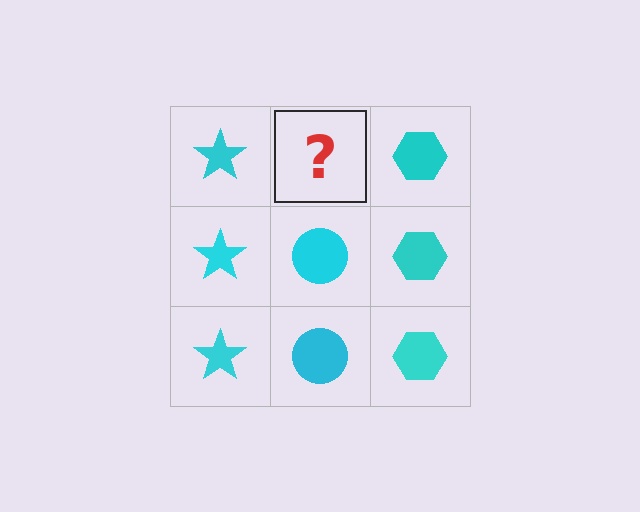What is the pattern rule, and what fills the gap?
The rule is that each column has a consistent shape. The gap should be filled with a cyan circle.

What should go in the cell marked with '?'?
The missing cell should contain a cyan circle.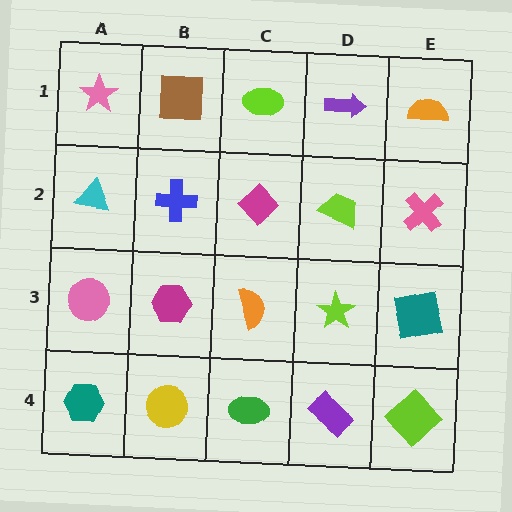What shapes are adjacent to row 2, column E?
An orange semicircle (row 1, column E), a teal square (row 3, column E), a lime trapezoid (row 2, column D).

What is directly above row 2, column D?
A purple arrow.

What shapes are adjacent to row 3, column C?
A magenta diamond (row 2, column C), a green ellipse (row 4, column C), a magenta hexagon (row 3, column B), a lime star (row 3, column D).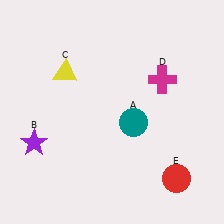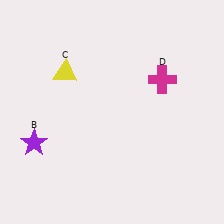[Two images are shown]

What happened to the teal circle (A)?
The teal circle (A) was removed in Image 2. It was in the bottom-right area of Image 1.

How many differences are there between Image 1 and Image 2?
There are 2 differences between the two images.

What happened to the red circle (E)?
The red circle (E) was removed in Image 2. It was in the bottom-right area of Image 1.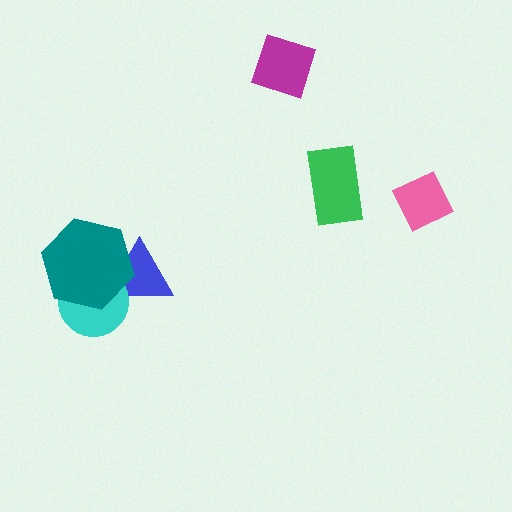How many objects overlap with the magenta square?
0 objects overlap with the magenta square.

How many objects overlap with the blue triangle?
2 objects overlap with the blue triangle.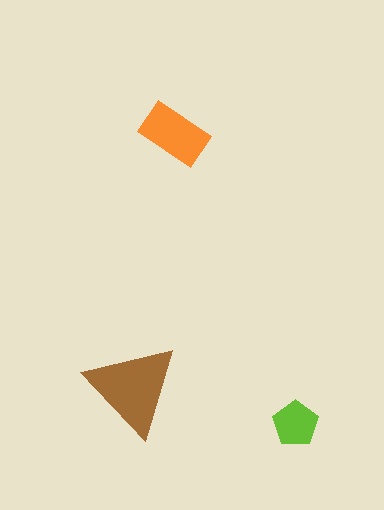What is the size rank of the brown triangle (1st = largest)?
1st.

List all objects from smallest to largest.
The lime pentagon, the orange rectangle, the brown triangle.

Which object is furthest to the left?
The brown triangle is leftmost.